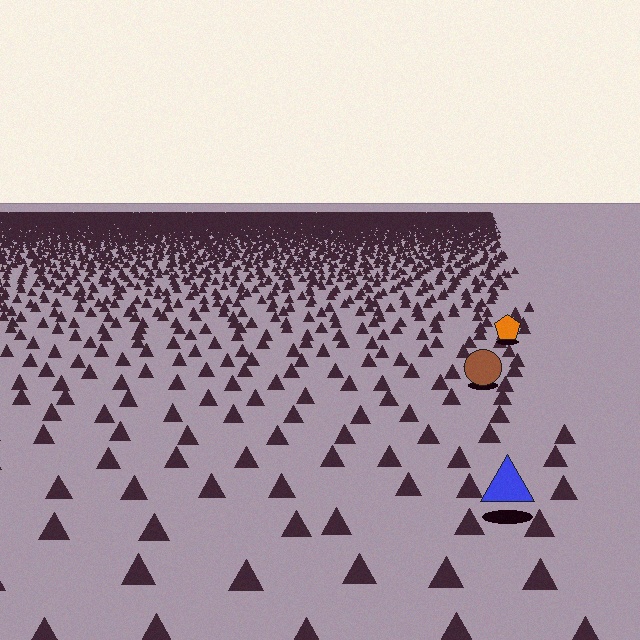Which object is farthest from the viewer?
The orange pentagon is farthest from the viewer. It appears smaller and the ground texture around it is denser.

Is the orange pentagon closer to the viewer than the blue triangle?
No. The blue triangle is closer — you can tell from the texture gradient: the ground texture is coarser near it.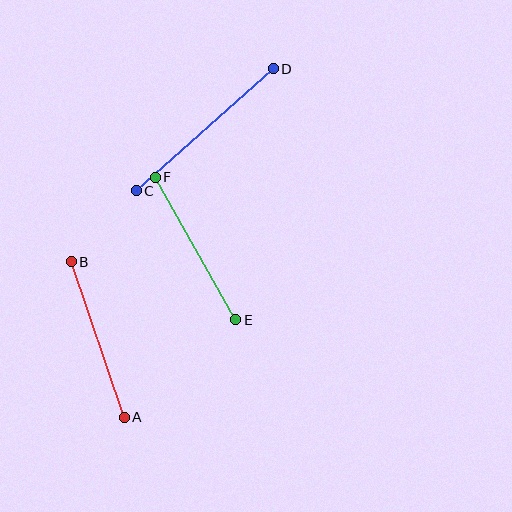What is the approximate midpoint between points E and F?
The midpoint is at approximately (195, 249) pixels.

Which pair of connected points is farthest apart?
Points C and D are farthest apart.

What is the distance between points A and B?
The distance is approximately 164 pixels.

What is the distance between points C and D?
The distance is approximately 184 pixels.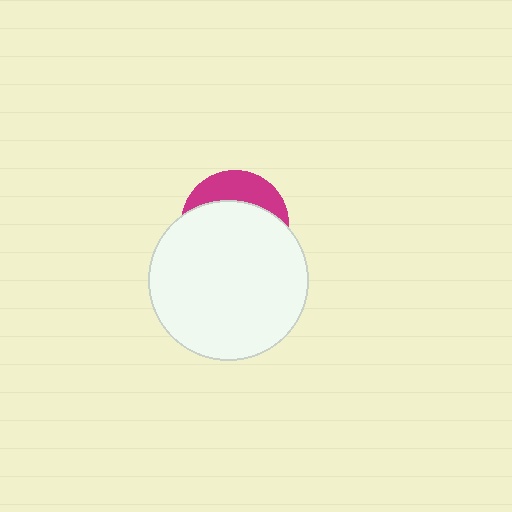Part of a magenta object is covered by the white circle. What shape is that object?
It is a circle.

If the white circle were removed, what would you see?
You would see the complete magenta circle.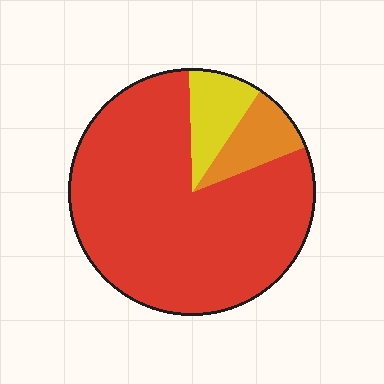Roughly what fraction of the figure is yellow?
Yellow takes up about one tenth (1/10) of the figure.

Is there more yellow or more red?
Red.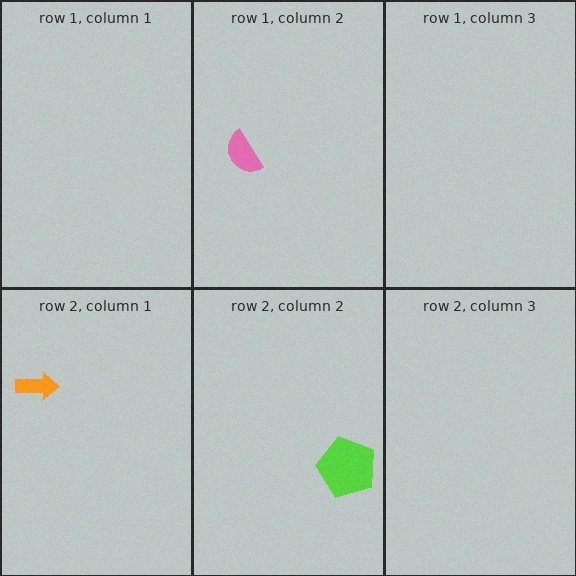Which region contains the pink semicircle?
The row 1, column 2 region.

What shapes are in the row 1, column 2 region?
The pink semicircle.